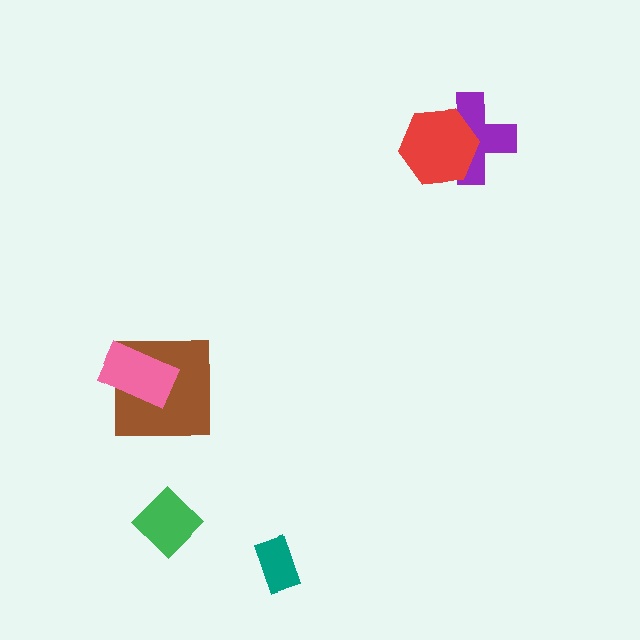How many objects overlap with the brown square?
1 object overlaps with the brown square.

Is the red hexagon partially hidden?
No, no other shape covers it.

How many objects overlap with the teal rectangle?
0 objects overlap with the teal rectangle.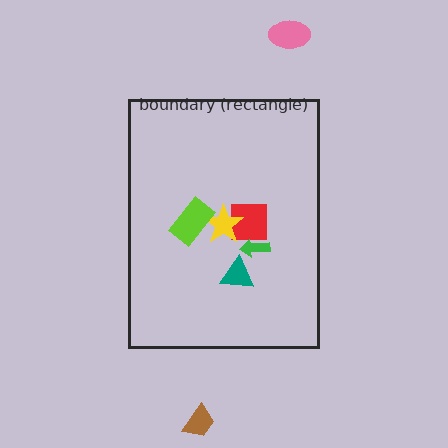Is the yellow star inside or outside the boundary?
Inside.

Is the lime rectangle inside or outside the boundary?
Inside.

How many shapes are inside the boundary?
5 inside, 2 outside.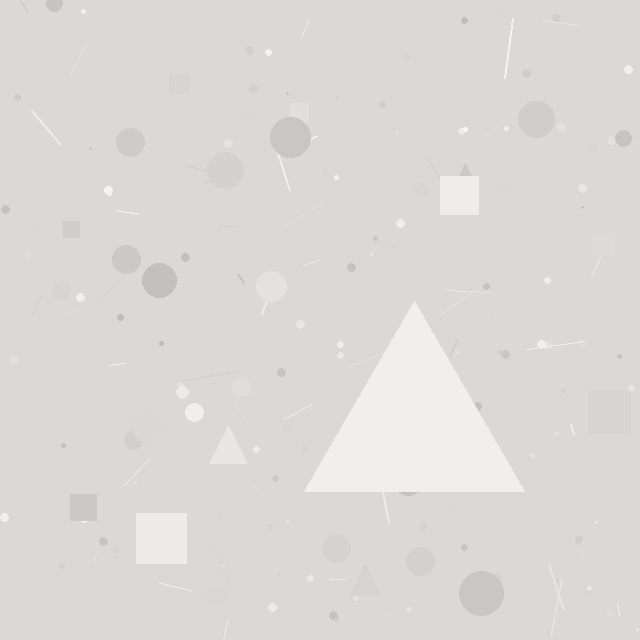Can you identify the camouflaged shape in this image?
The camouflaged shape is a triangle.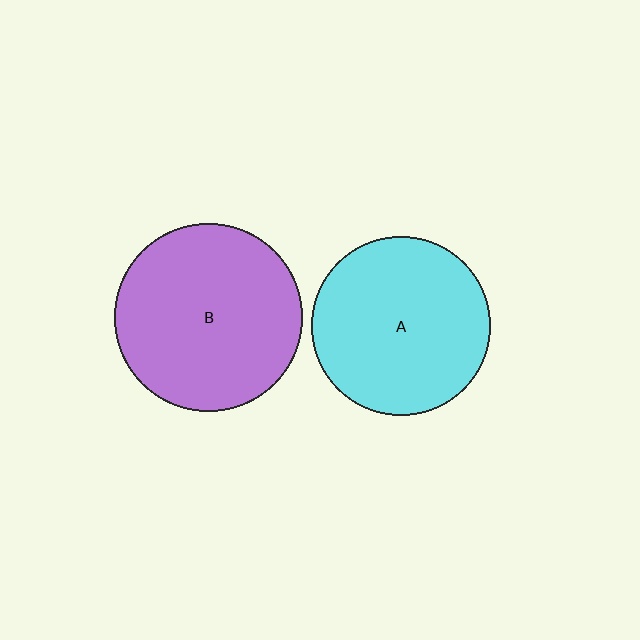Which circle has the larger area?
Circle B (purple).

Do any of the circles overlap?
No, none of the circles overlap.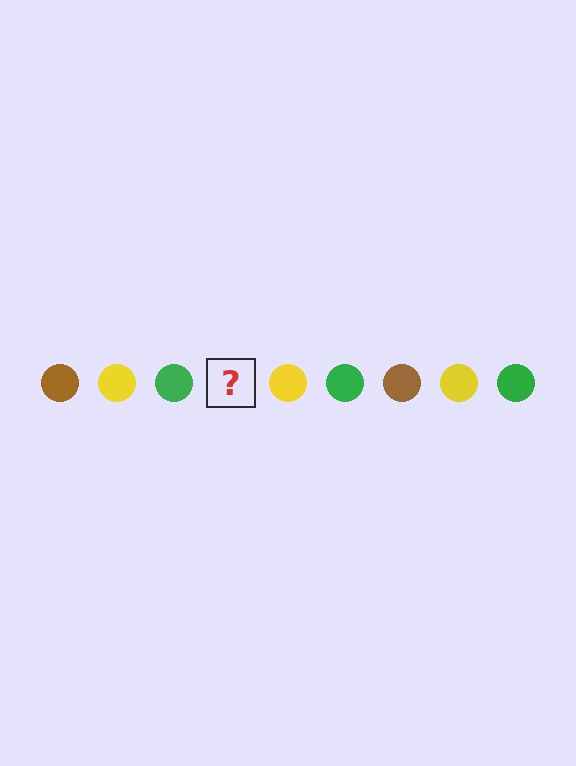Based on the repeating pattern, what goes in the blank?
The blank should be a brown circle.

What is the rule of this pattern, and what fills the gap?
The rule is that the pattern cycles through brown, yellow, green circles. The gap should be filled with a brown circle.